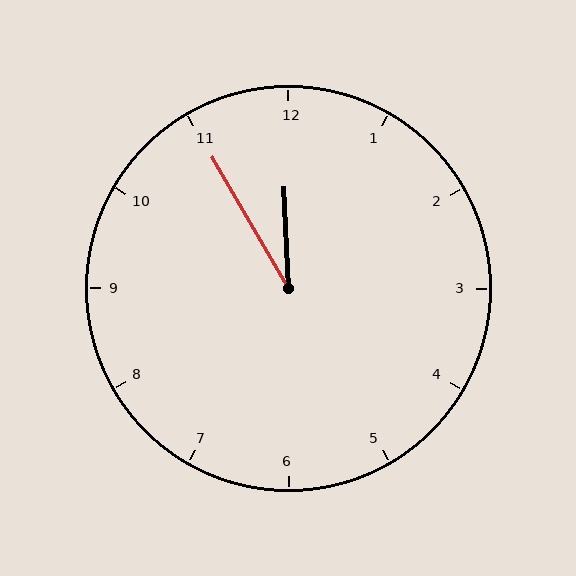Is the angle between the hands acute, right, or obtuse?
It is acute.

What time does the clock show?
11:55.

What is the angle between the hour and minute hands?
Approximately 28 degrees.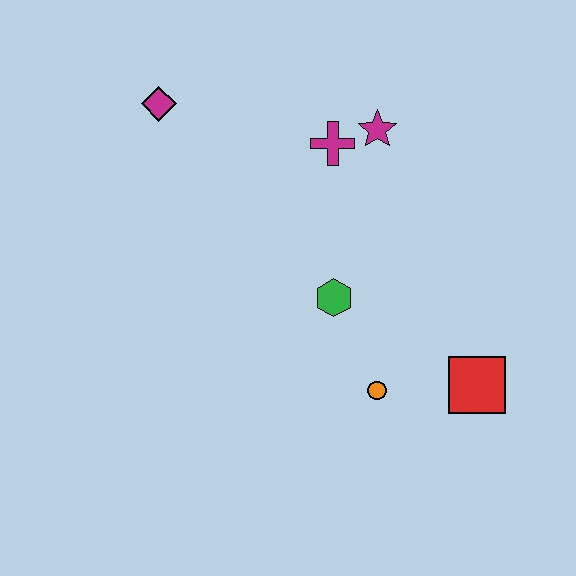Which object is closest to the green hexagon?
The orange circle is closest to the green hexagon.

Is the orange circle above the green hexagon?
No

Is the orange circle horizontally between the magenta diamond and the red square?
Yes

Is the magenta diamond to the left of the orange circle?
Yes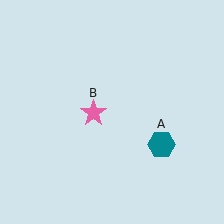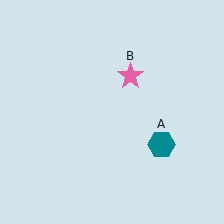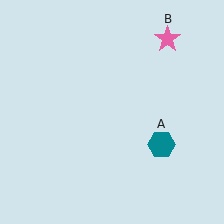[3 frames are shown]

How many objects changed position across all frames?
1 object changed position: pink star (object B).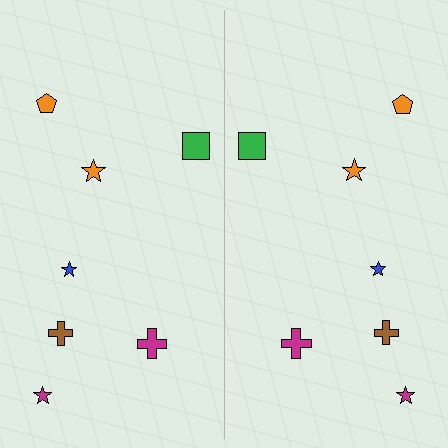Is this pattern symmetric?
Yes, this pattern has bilateral (reflection) symmetry.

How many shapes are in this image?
There are 14 shapes in this image.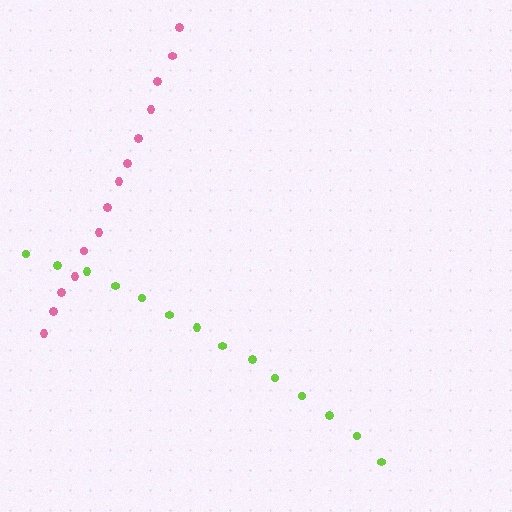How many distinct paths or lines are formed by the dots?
There are 2 distinct paths.